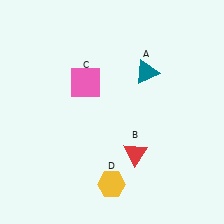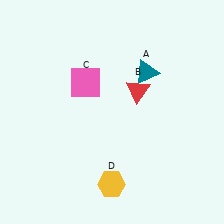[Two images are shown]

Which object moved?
The red triangle (B) moved up.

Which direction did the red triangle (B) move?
The red triangle (B) moved up.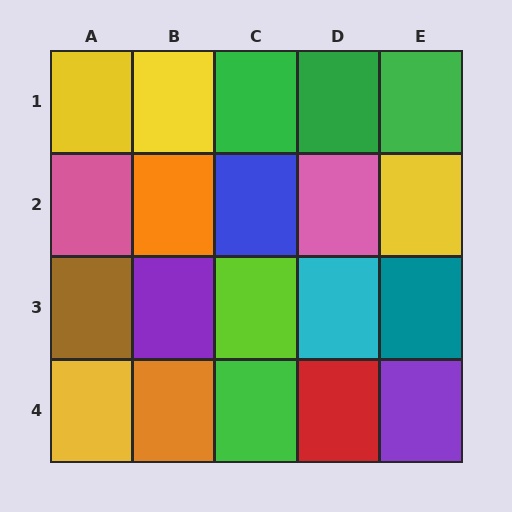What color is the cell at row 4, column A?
Yellow.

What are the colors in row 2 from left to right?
Pink, orange, blue, pink, yellow.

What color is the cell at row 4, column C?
Green.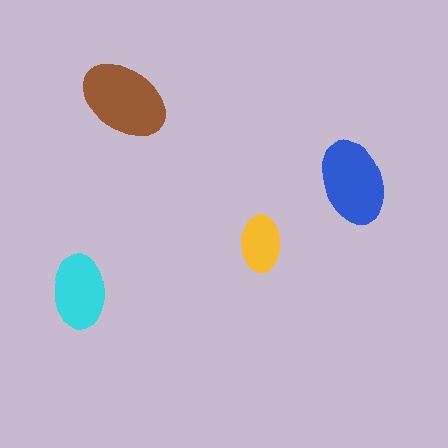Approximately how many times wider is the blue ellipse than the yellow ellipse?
About 1.5 times wider.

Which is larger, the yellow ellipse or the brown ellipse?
The brown one.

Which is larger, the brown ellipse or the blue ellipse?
The brown one.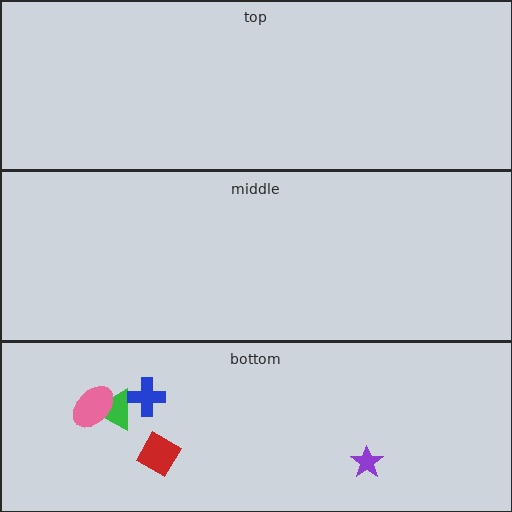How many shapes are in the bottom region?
5.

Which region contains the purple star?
The bottom region.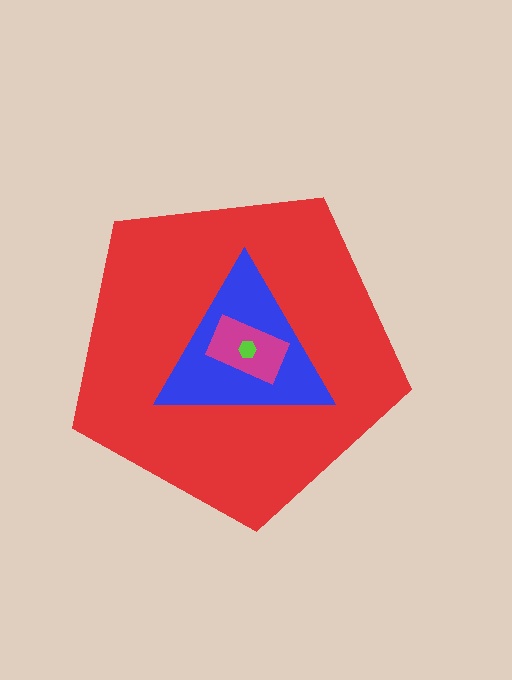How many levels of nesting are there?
4.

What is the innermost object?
The lime hexagon.